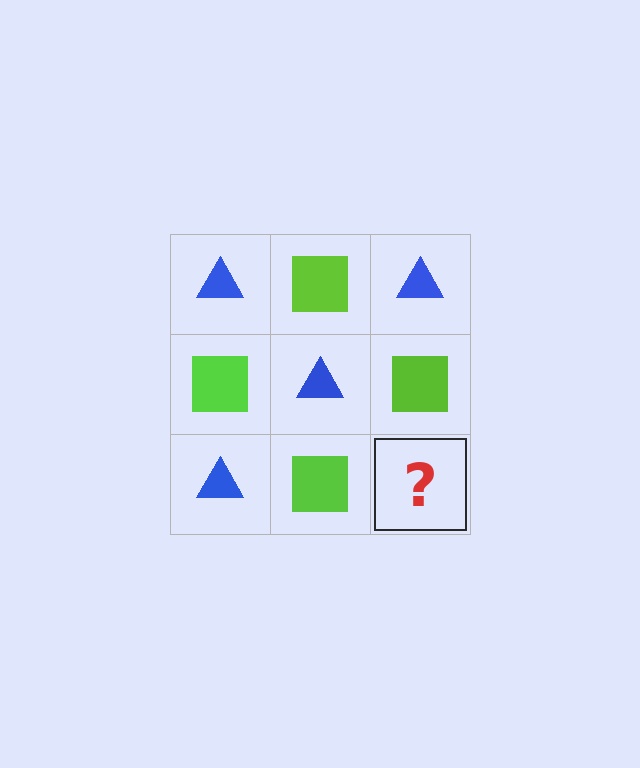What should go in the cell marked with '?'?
The missing cell should contain a blue triangle.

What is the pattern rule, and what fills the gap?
The rule is that it alternates blue triangle and lime square in a checkerboard pattern. The gap should be filled with a blue triangle.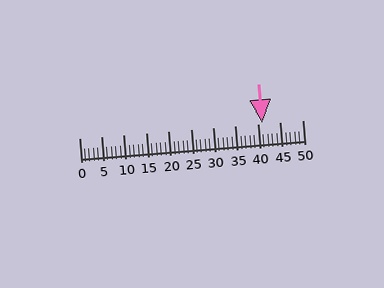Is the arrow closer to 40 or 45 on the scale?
The arrow is closer to 40.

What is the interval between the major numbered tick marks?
The major tick marks are spaced 5 units apart.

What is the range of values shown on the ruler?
The ruler shows values from 0 to 50.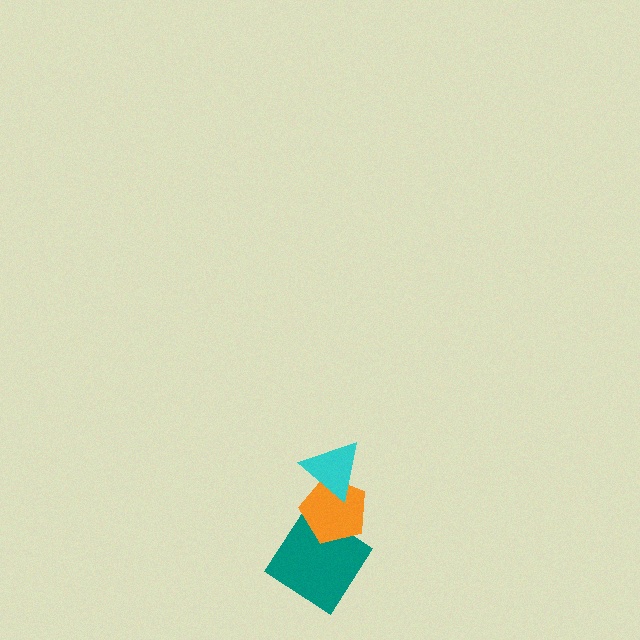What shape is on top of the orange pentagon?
The cyan triangle is on top of the orange pentagon.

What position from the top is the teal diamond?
The teal diamond is 3rd from the top.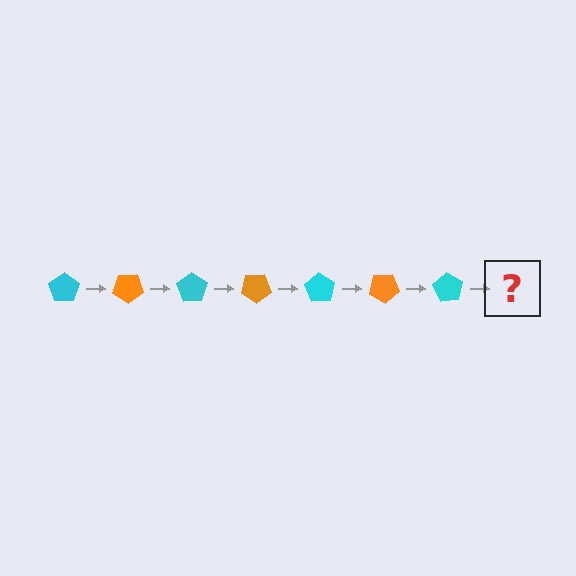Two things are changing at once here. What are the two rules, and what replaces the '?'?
The two rules are that it rotates 35 degrees each step and the color cycles through cyan and orange. The '?' should be an orange pentagon, rotated 245 degrees from the start.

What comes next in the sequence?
The next element should be an orange pentagon, rotated 245 degrees from the start.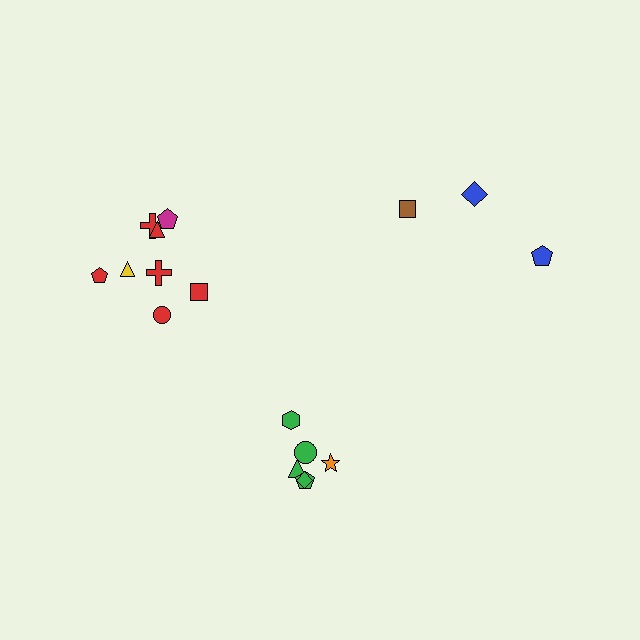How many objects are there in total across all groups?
There are 17 objects.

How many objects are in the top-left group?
There are 8 objects.